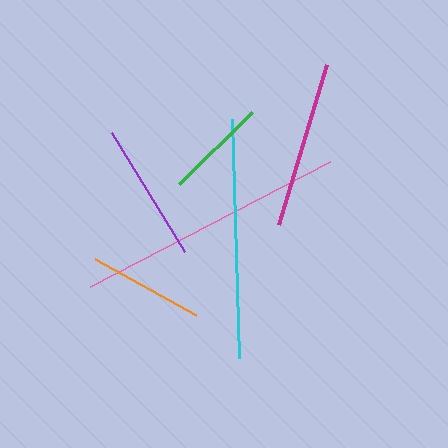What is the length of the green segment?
The green segment is approximately 102 pixels long.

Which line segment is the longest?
The pink line is the longest at approximately 270 pixels.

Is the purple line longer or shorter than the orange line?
The purple line is longer than the orange line.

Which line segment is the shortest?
The green line is the shortest at approximately 102 pixels.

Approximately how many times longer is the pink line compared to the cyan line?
The pink line is approximately 1.1 times the length of the cyan line.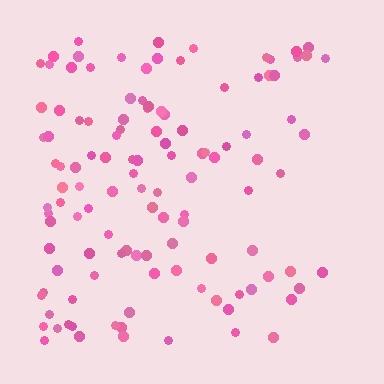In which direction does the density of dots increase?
From right to left, with the left side densest.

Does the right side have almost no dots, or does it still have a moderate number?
Still a moderate number, just noticeably fewer than the left.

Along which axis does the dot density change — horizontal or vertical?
Horizontal.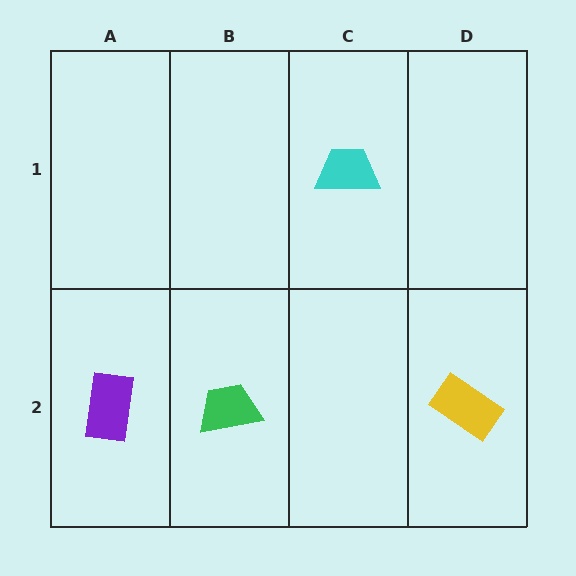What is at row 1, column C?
A cyan trapezoid.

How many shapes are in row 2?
3 shapes.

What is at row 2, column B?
A green trapezoid.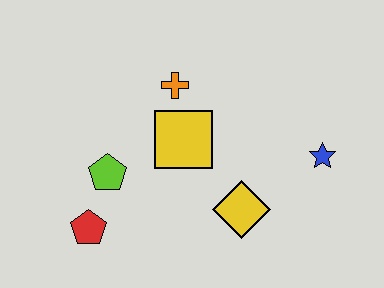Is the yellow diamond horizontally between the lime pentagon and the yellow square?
No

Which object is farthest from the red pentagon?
The blue star is farthest from the red pentagon.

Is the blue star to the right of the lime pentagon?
Yes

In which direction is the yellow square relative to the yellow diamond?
The yellow square is above the yellow diamond.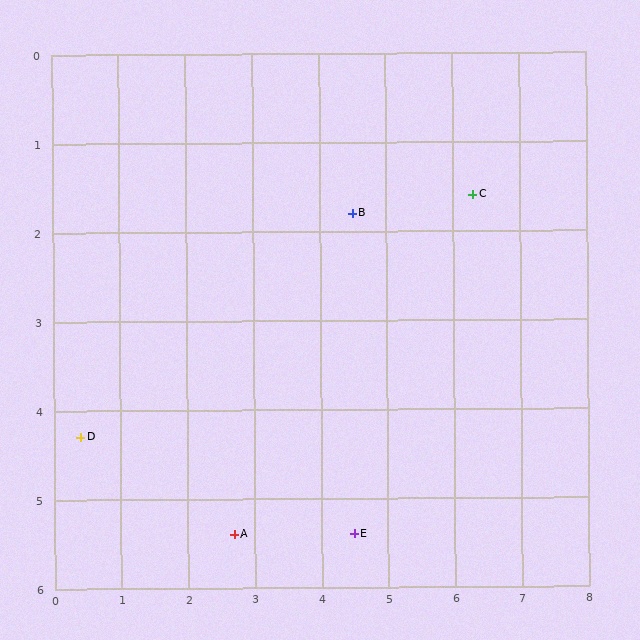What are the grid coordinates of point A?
Point A is at approximately (2.7, 5.4).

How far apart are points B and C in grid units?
Points B and C are about 1.8 grid units apart.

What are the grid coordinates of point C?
Point C is at approximately (6.3, 1.6).